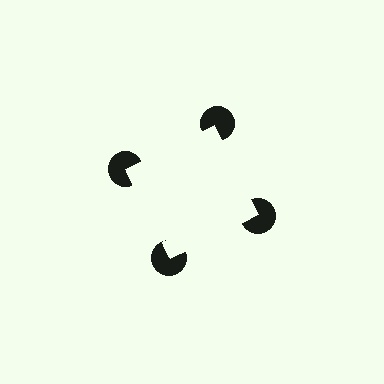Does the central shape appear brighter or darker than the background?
It typically appears slightly brighter than the background, even though no actual brightness change is drawn.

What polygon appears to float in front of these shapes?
An illusory square — its edges are inferred from the aligned wedge cuts in the pac-man discs, not physically drawn.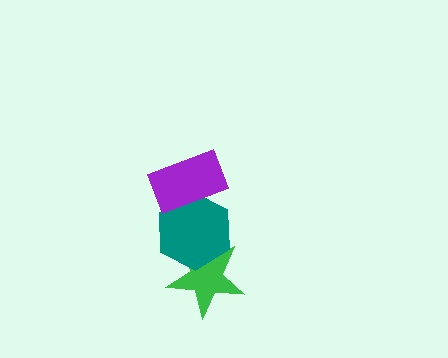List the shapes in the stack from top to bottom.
From top to bottom: the purple rectangle, the teal hexagon, the green star.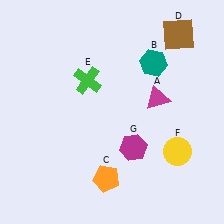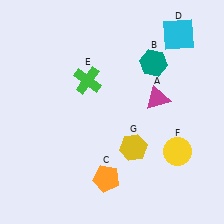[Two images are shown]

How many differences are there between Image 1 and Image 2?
There are 2 differences between the two images.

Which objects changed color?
D changed from brown to cyan. G changed from magenta to yellow.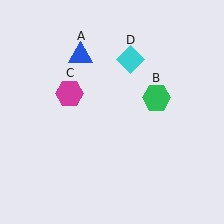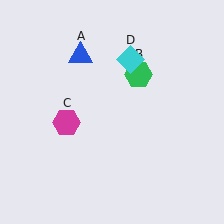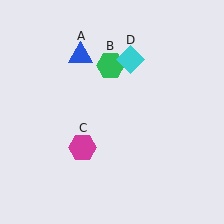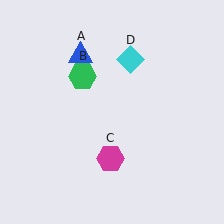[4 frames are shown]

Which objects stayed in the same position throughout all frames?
Blue triangle (object A) and cyan diamond (object D) remained stationary.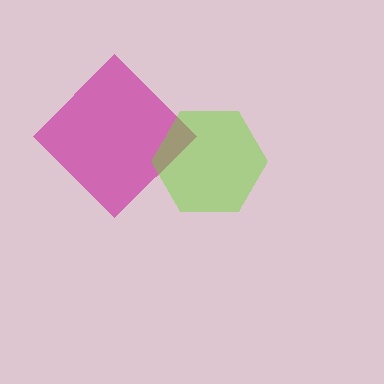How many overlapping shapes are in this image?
There are 2 overlapping shapes in the image.